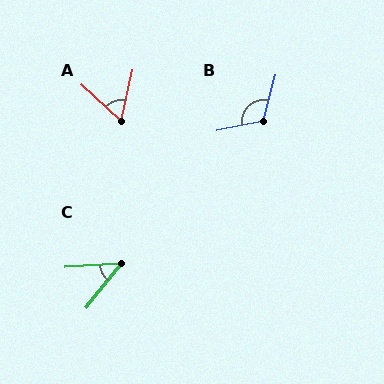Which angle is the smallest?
C, at approximately 48 degrees.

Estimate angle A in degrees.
Approximately 60 degrees.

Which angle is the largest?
B, at approximately 117 degrees.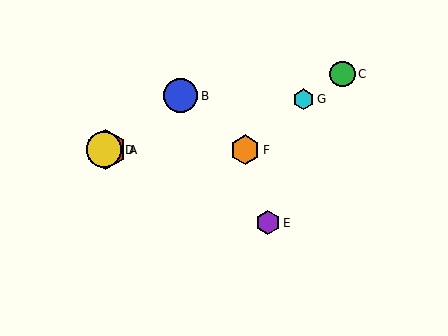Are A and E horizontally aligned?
No, A is at y≈150 and E is at y≈223.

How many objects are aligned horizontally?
3 objects (A, D, F) are aligned horizontally.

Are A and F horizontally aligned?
Yes, both are at y≈150.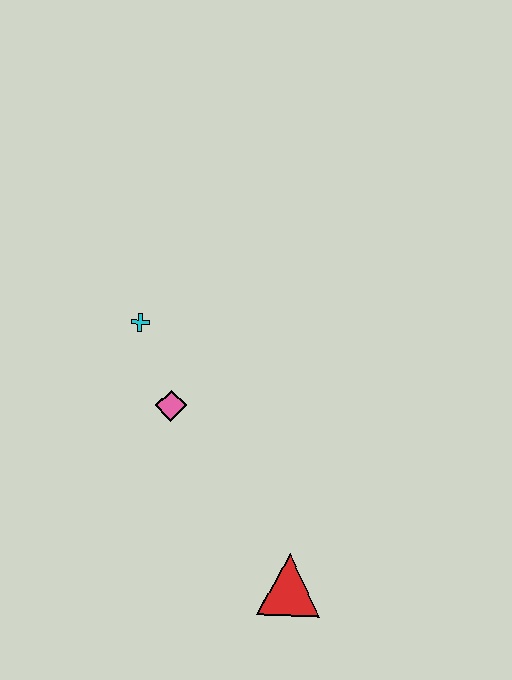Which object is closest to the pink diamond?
The cyan cross is closest to the pink diamond.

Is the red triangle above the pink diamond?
No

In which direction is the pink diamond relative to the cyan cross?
The pink diamond is below the cyan cross.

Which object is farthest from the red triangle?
The cyan cross is farthest from the red triangle.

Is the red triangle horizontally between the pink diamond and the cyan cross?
No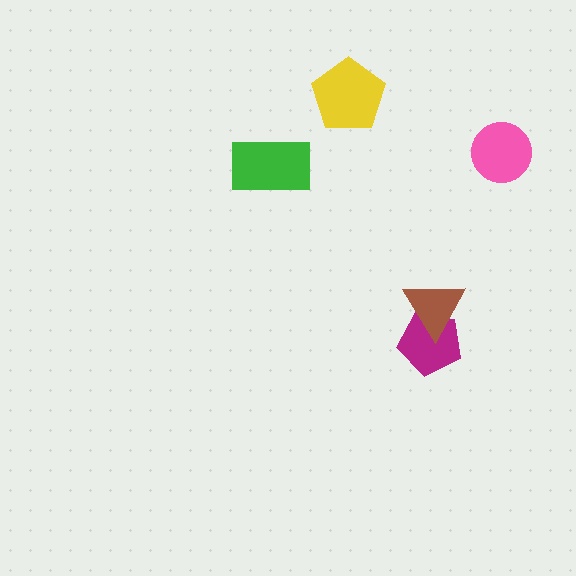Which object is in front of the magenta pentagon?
The brown triangle is in front of the magenta pentagon.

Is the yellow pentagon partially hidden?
No, no other shape covers it.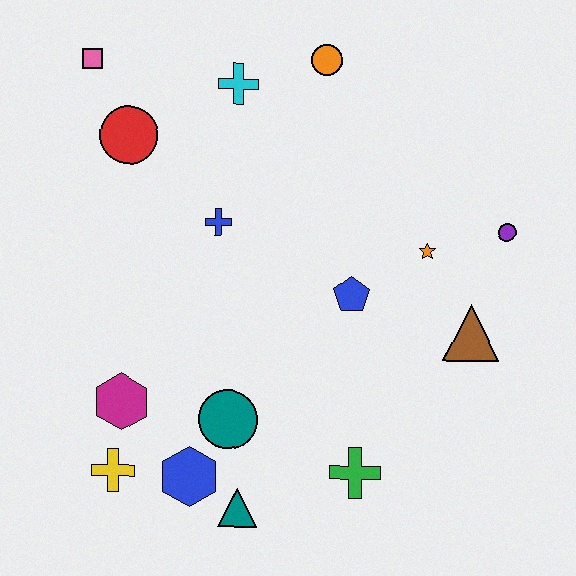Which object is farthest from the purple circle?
The yellow cross is farthest from the purple circle.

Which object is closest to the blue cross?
The red circle is closest to the blue cross.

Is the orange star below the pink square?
Yes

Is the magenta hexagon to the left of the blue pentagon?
Yes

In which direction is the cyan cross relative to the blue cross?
The cyan cross is above the blue cross.